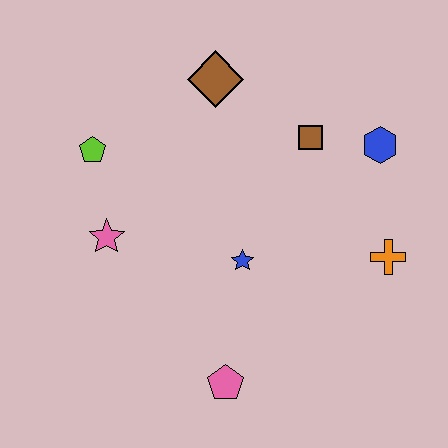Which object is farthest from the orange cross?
The lime pentagon is farthest from the orange cross.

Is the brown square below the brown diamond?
Yes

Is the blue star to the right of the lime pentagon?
Yes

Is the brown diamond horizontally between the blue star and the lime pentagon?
Yes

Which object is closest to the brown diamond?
The brown square is closest to the brown diamond.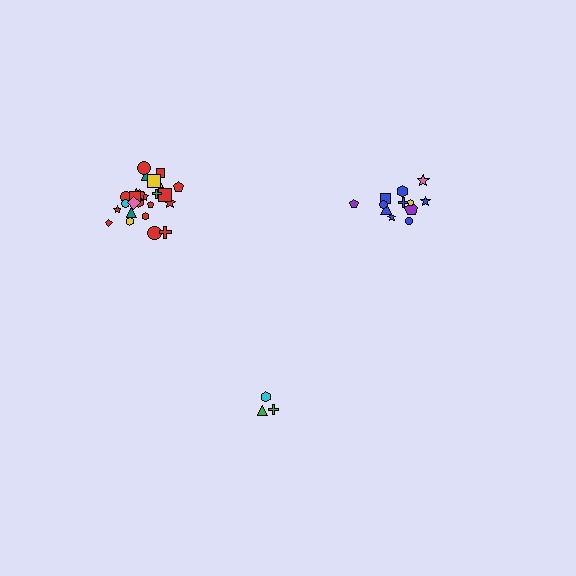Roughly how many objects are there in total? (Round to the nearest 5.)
Roughly 40 objects in total.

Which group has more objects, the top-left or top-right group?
The top-left group.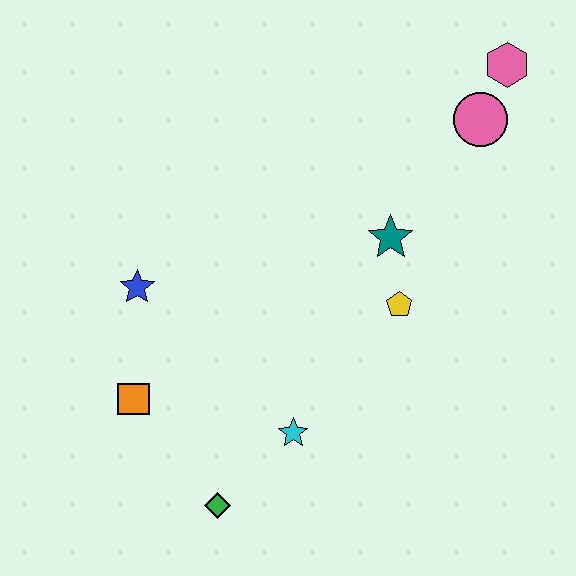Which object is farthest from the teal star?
The green diamond is farthest from the teal star.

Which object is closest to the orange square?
The blue star is closest to the orange square.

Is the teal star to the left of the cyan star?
No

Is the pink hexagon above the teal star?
Yes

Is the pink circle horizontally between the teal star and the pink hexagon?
Yes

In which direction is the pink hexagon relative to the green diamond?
The pink hexagon is above the green diamond.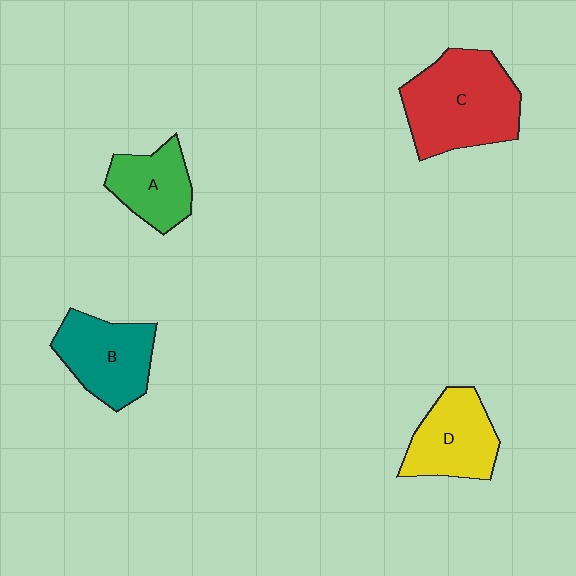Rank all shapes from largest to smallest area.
From largest to smallest: C (red), B (teal), D (yellow), A (green).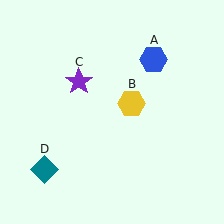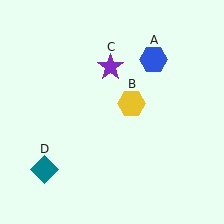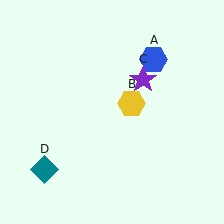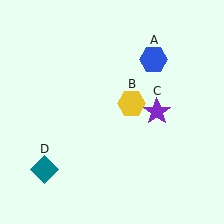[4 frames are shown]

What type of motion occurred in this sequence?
The purple star (object C) rotated clockwise around the center of the scene.